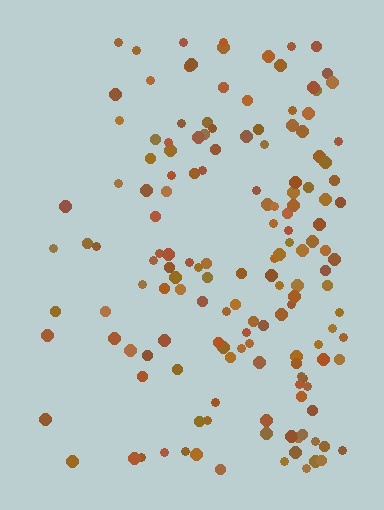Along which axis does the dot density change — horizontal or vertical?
Horizontal.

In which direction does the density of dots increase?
From left to right, with the right side densest.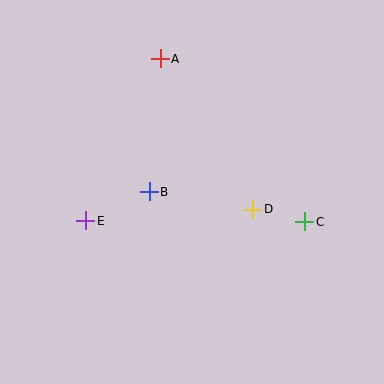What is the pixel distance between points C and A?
The distance between C and A is 218 pixels.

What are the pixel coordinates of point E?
Point E is at (86, 221).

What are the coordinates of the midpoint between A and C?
The midpoint between A and C is at (232, 140).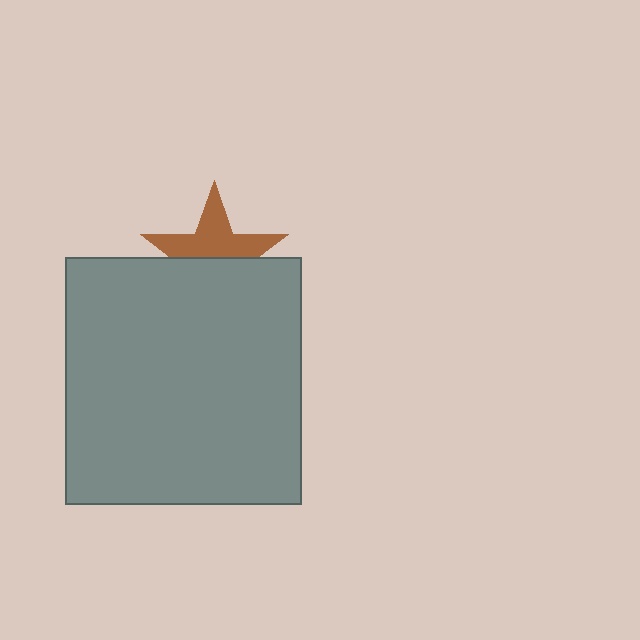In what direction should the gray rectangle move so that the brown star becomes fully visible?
The gray rectangle should move down. That is the shortest direction to clear the overlap and leave the brown star fully visible.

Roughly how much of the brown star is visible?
About half of it is visible (roughly 53%).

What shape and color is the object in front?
The object in front is a gray rectangle.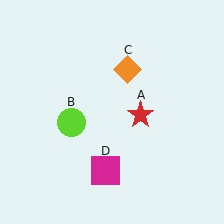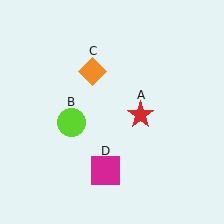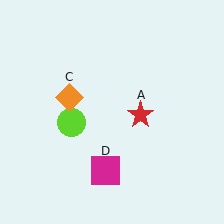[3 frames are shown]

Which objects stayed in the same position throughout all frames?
Red star (object A) and lime circle (object B) and magenta square (object D) remained stationary.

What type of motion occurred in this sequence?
The orange diamond (object C) rotated counterclockwise around the center of the scene.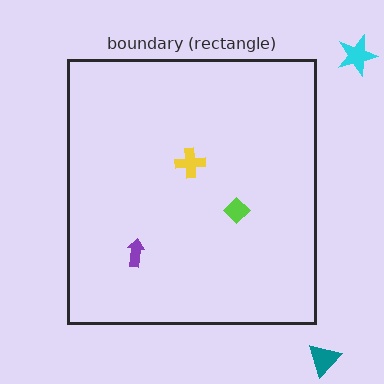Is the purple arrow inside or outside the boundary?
Inside.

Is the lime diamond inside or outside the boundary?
Inside.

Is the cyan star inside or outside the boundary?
Outside.